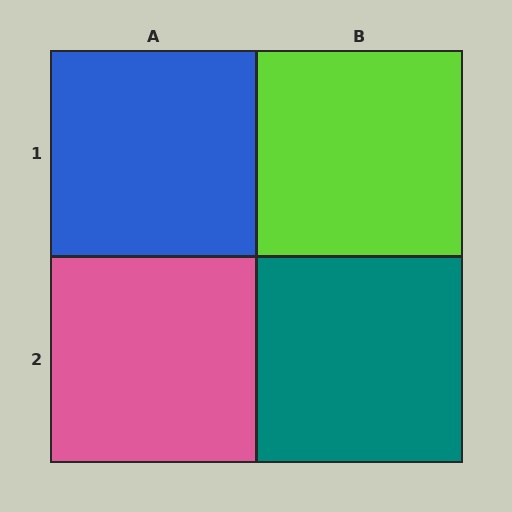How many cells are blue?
1 cell is blue.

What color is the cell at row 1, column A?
Blue.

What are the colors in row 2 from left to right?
Pink, teal.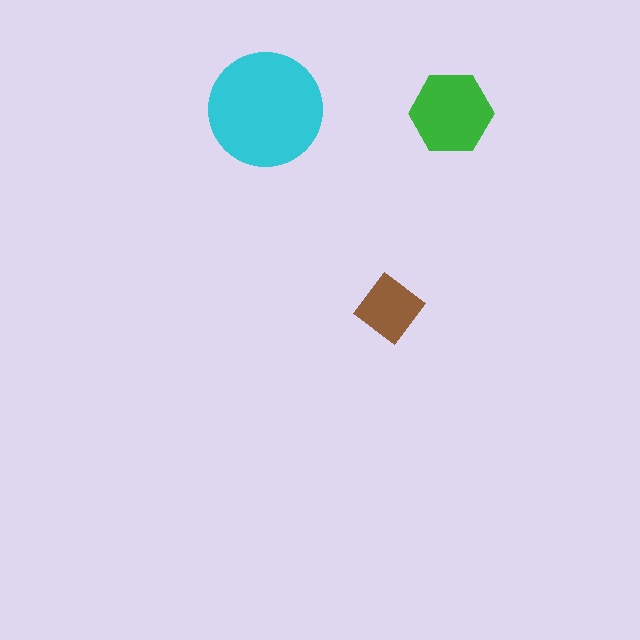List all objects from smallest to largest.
The brown diamond, the green hexagon, the cyan circle.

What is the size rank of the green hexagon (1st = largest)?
2nd.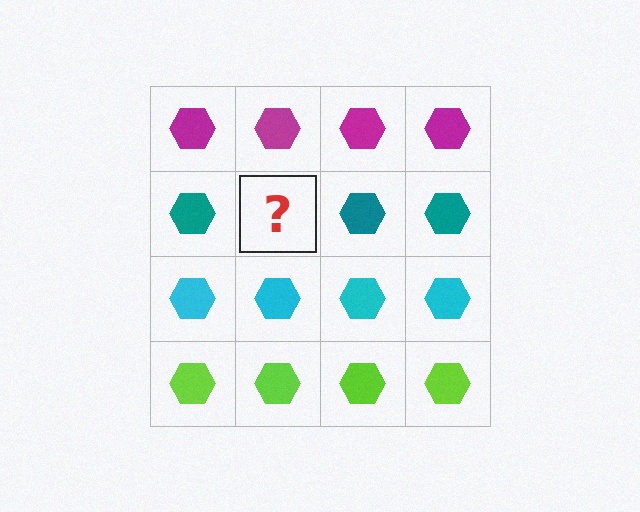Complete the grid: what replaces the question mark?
The question mark should be replaced with a teal hexagon.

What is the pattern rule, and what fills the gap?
The rule is that each row has a consistent color. The gap should be filled with a teal hexagon.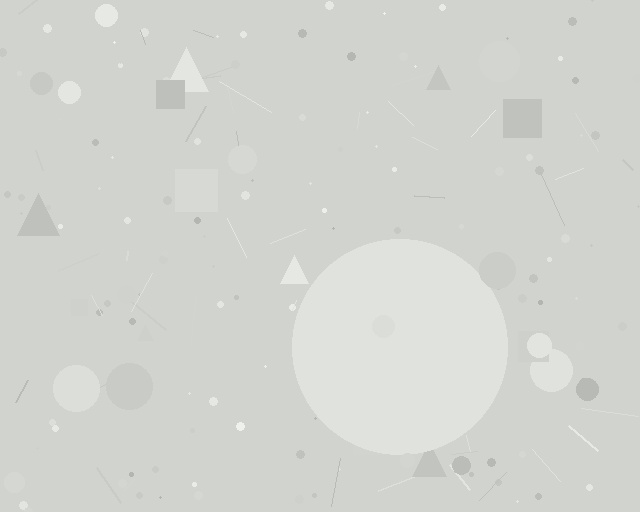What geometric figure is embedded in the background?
A circle is embedded in the background.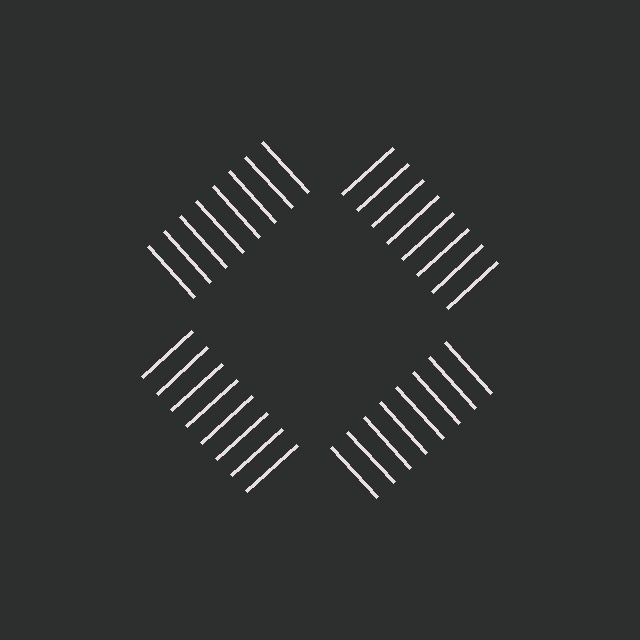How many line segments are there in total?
32 — 8 along each of the 4 edges.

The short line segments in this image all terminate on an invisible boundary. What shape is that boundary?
An illusory square — the line segments terminate on its edges but no continuous stroke is drawn.